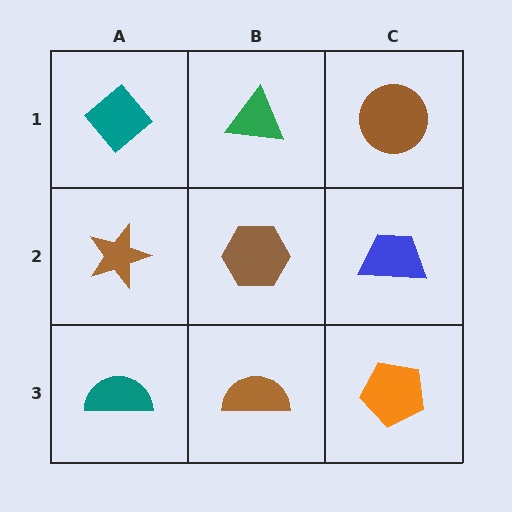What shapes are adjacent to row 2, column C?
A brown circle (row 1, column C), an orange pentagon (row 3, column C), a brown hexagon (row 2, column B).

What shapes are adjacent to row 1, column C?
A blue trapezoid (row 2, column C), a green triangle (row 1, column B).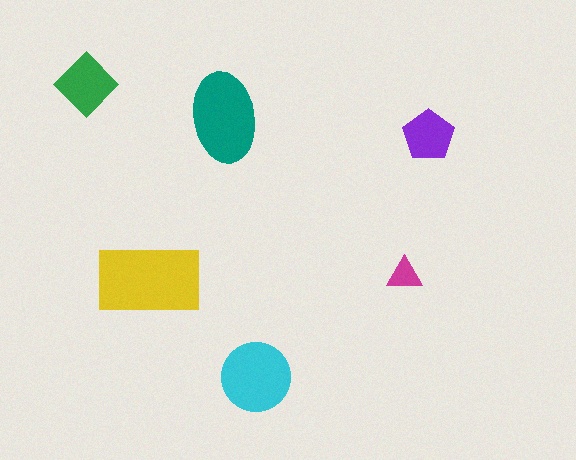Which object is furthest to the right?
The purple pentagon is rightmost.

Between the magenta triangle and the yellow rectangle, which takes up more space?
The yellow rectangle.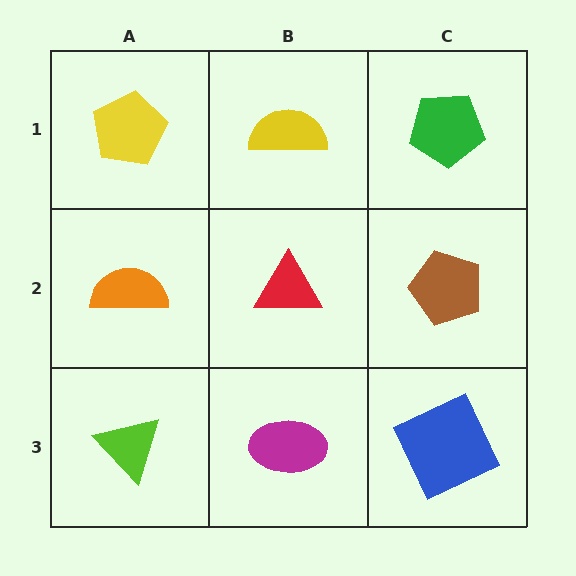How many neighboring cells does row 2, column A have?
3.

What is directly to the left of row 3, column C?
A magenta ellipse.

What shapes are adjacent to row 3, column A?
An orange semicircle (row 2, column A), a magenta ellipse (row 3, column B).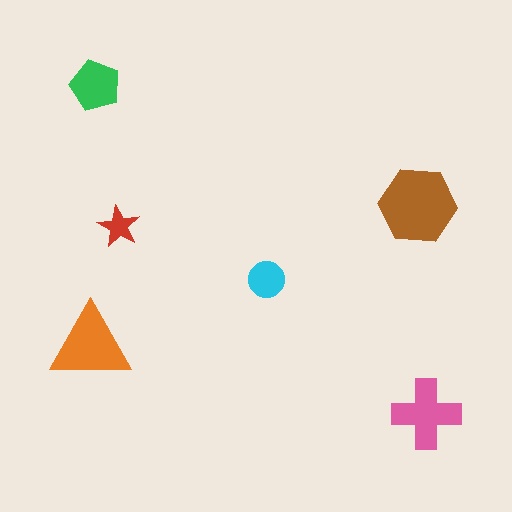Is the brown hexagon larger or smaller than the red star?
Larger.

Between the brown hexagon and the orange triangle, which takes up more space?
The brown hexagon.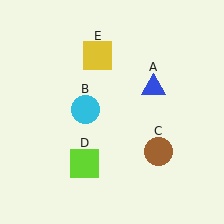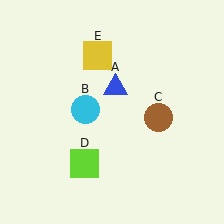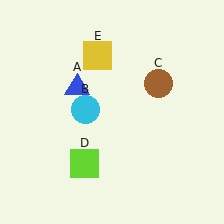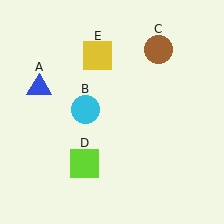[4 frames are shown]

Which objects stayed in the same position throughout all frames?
Cyan circle (object B) and lime square (object D) and yellow square (object E) remained stationary.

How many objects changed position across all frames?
2 objects changed position: blue triangle (object A), brown circle (object C).